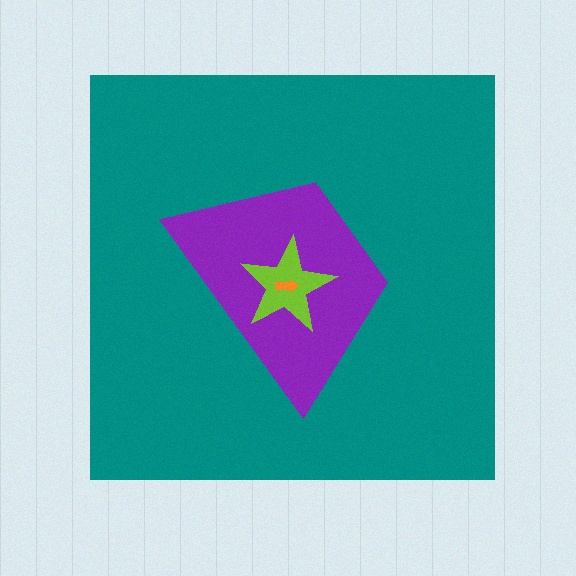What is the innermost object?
The orange arrow.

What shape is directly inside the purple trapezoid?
The lime star.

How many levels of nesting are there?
4.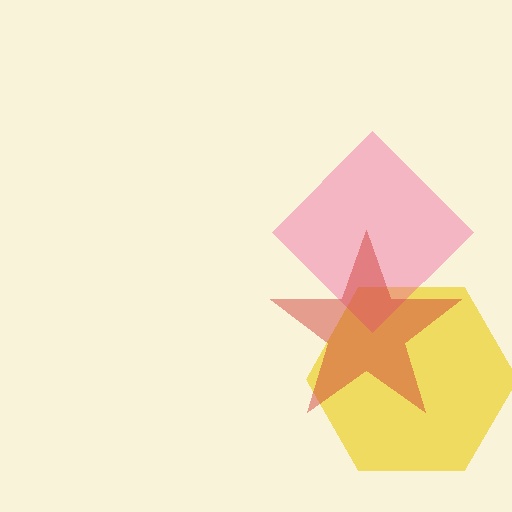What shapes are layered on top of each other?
The layered shapes are: a yellow hexagon, a pink diamond, a red star.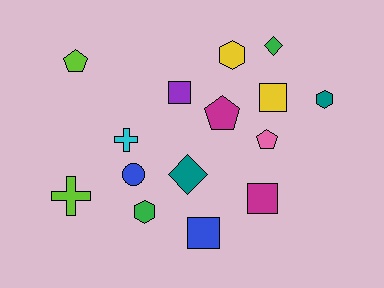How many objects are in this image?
There are 15 objects.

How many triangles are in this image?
There are no triangles.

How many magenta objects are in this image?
There are 2 magenta objects.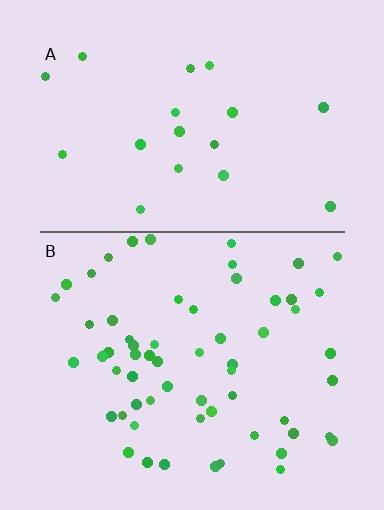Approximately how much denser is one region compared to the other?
Approximately 3.2× — region B over region A.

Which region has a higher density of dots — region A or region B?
B (the bottom).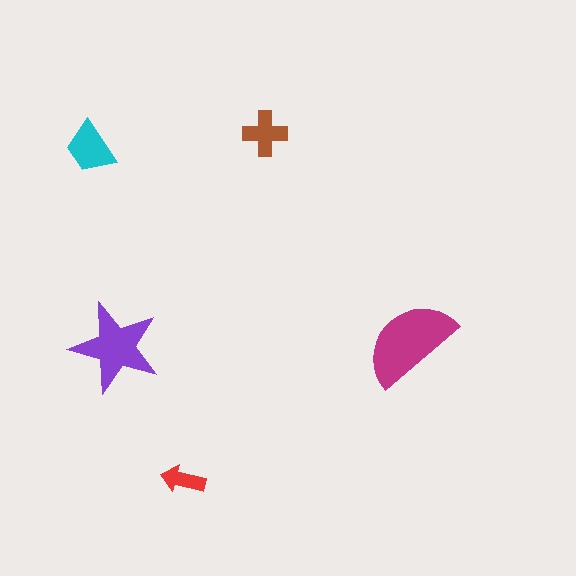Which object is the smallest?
The red arrow.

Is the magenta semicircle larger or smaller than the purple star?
Larger.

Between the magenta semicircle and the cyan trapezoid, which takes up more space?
The magenta semicircle.